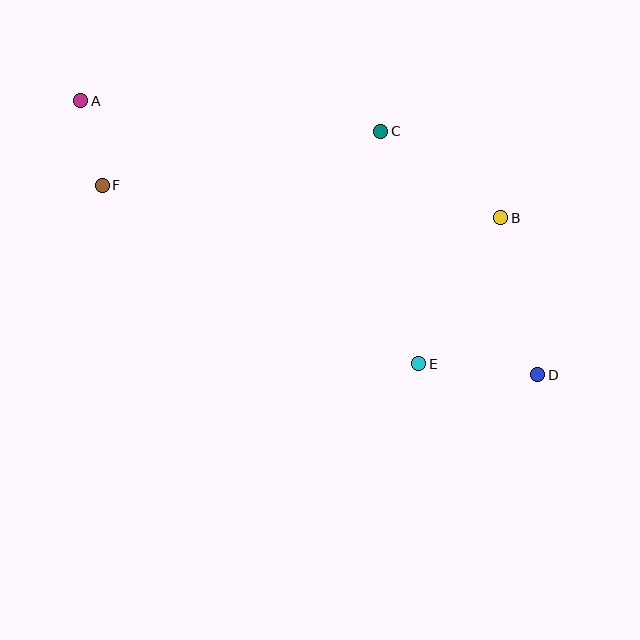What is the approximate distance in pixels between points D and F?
The distance between D and F is approximately 475 pixels.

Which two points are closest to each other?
Points A and F are closest to each other.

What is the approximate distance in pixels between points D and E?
The distance between D and E is approximately 119 pixels.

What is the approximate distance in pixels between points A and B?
The distance between A and B is approximately 436 pixels.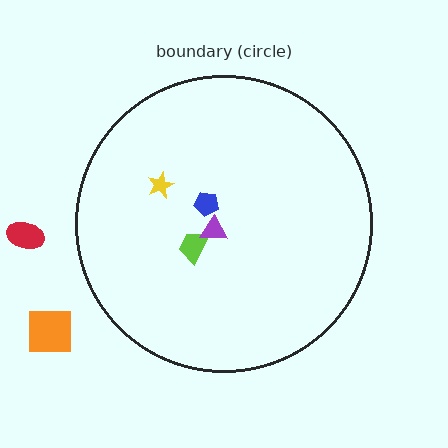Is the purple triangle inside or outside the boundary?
Inside.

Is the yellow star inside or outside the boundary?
Inside.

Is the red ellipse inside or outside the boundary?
Outside.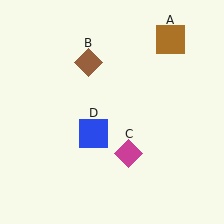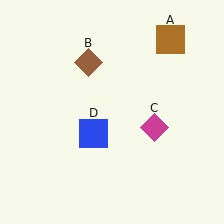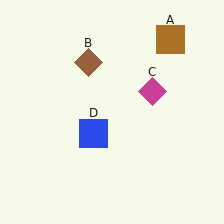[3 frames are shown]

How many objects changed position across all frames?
1 object changed position: magenta diamond (object C).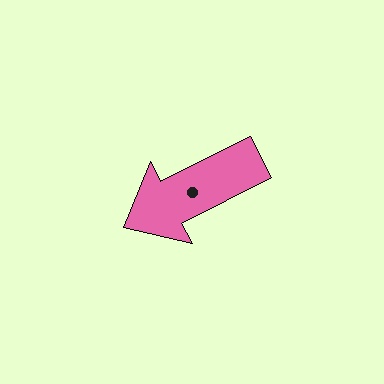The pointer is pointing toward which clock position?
Roughly 8 o'clock.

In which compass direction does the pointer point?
Southwest.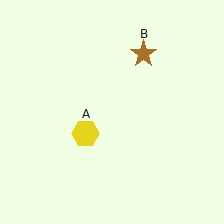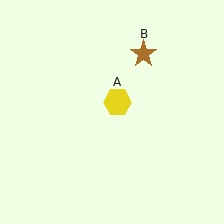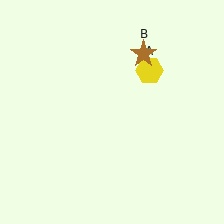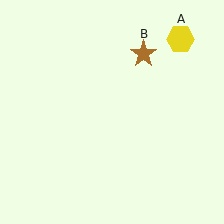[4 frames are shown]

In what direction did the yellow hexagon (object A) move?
The yellow hexagon (object A) moved up and to the right.